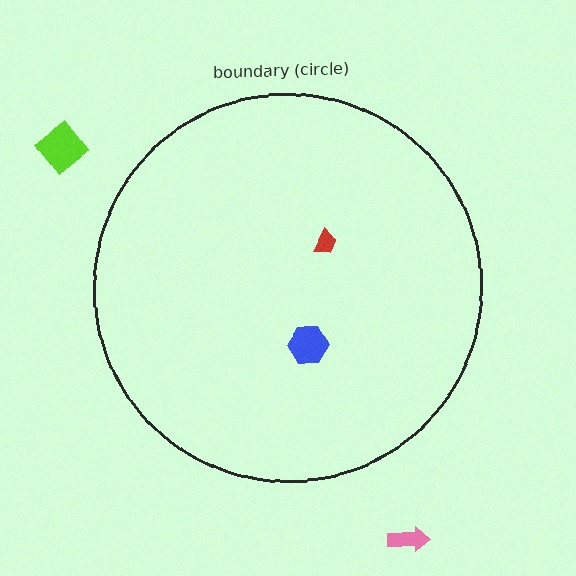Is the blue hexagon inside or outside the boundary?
Inside.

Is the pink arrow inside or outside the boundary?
Outside.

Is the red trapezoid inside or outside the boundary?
Inside.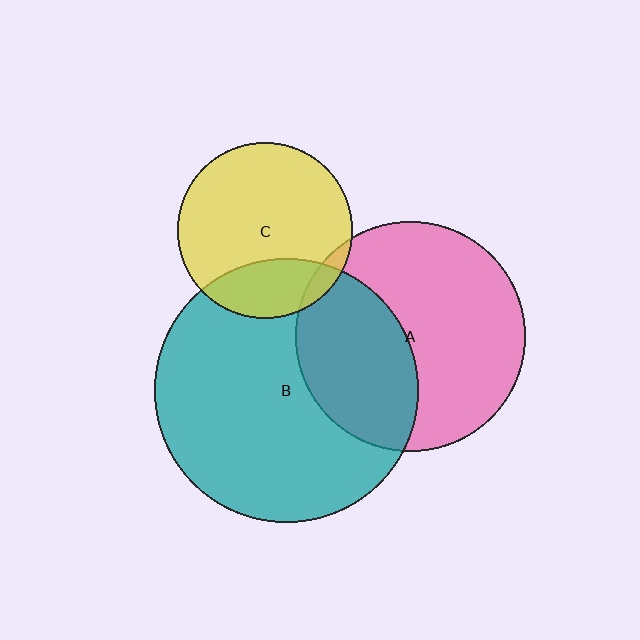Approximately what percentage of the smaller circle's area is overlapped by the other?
Approximately 25%.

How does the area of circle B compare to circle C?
Approximately 2.3 times.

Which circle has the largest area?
Circle B (teal).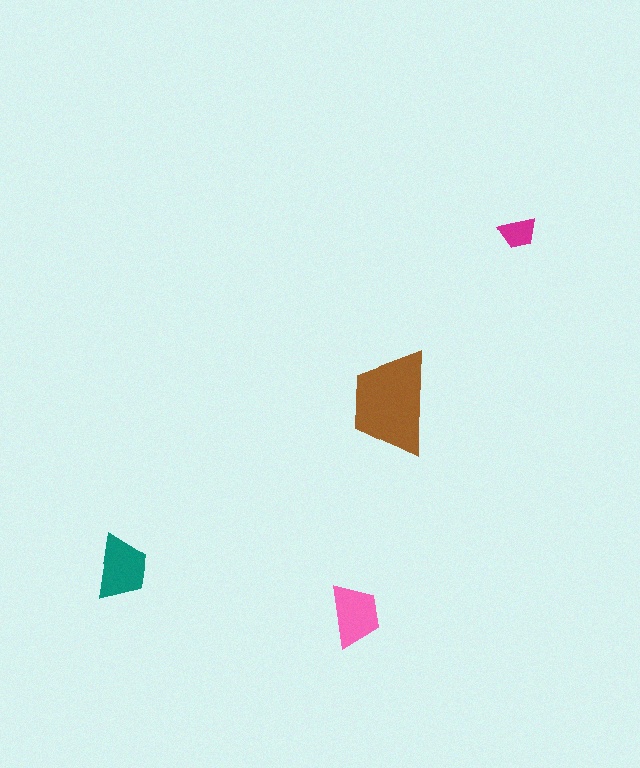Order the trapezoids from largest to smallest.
the brown one, the teal one, the pink one, the magenta one.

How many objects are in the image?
There are 4 objects in the image.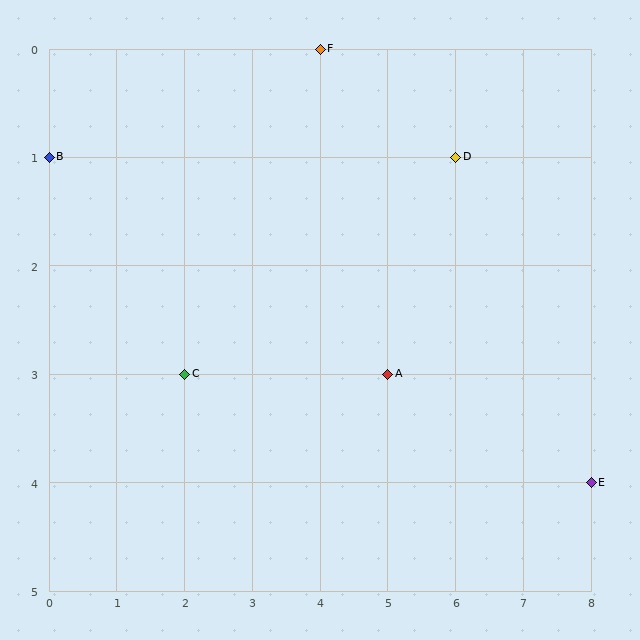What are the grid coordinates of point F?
Point F is at grid coordinates (4, 0).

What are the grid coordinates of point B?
Point B is at grid coordinates (0, 1).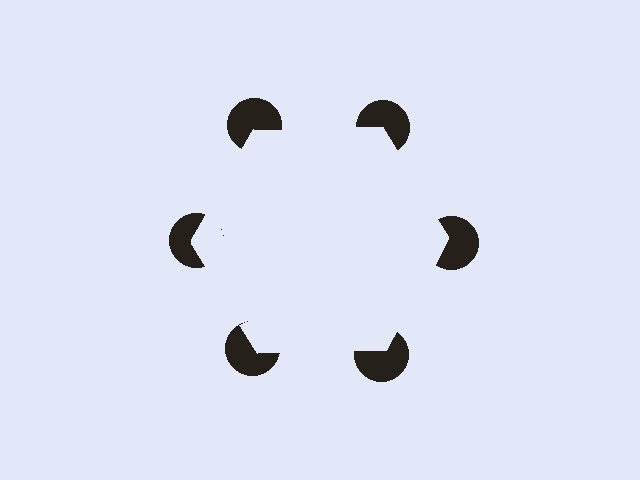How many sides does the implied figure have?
6 sides.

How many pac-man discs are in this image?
There are 6 — one at each vertex of the illusory hexagon.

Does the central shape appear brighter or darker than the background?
It typically appears slightly brighter than the background, even though no actual brightness change is drawn.